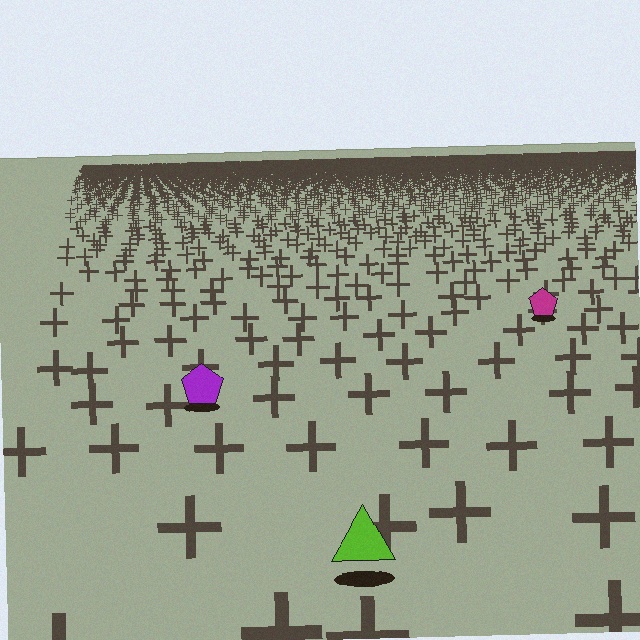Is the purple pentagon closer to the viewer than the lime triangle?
No. The lime triangle is closer — you can tell from the texture gradient: the ground texture is coarser near it.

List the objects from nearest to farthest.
From nearest to farthest: the lime triangle, the purple pentagon, the magenta pentagon.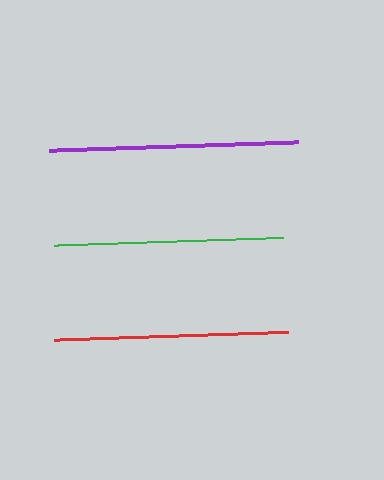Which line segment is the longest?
The purple line is the longest at approximately 249 pixels.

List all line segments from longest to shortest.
From longest to shortest: purple, red, green.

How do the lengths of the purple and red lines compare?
The purple and red lines are approximately the same length.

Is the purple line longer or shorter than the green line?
The purple line is longer than the green line.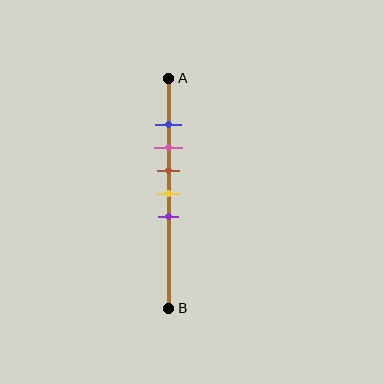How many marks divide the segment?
There are 5 marks dividing the segment.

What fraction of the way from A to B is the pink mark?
The pink mark is approximately 30% (0.3) of the way from A to B.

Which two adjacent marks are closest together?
The blue and pink marks are the closest adjacent pair.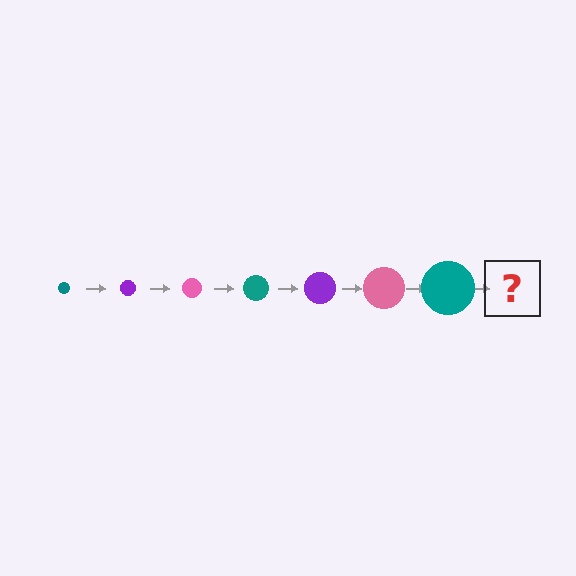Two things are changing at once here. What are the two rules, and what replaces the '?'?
The two rules are that the circle grows larger each step and the color cycles through teal, purple, and pink. The '?' should be a purple circle, larger than the previous one.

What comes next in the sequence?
The next element should be a purple circle, larger than the previous one.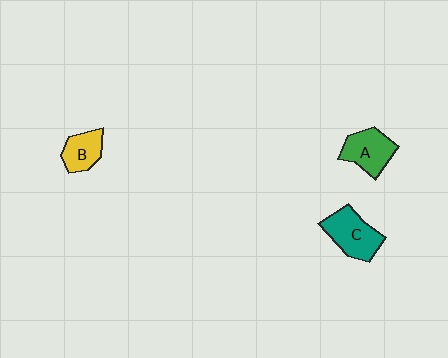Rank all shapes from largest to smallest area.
From largest to smallest: C (teal), A (green), B (yellow).